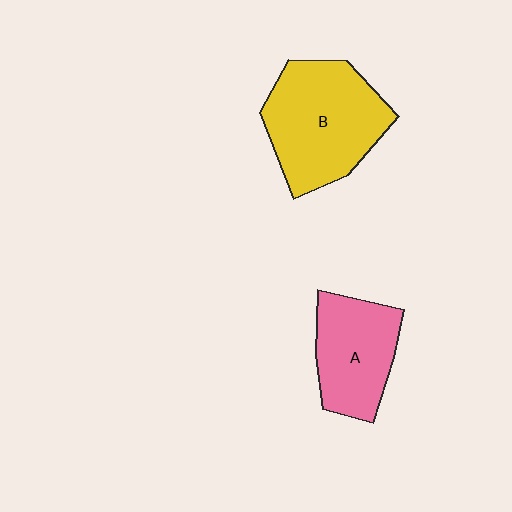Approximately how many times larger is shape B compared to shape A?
Approximately 1.4 times.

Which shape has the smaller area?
Shape A (pink).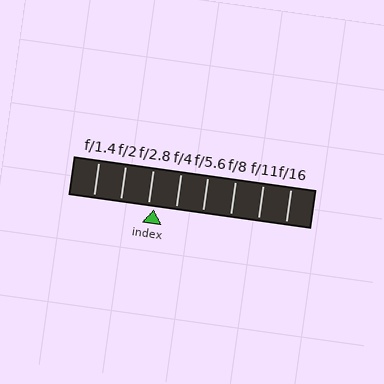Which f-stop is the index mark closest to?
The index mark is closest to f/2.8.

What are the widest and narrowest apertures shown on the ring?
The widest aperture shown is f/1.4 and the narrowest is f/16.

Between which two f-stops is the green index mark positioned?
The index mark is between f/2.8 and f/4.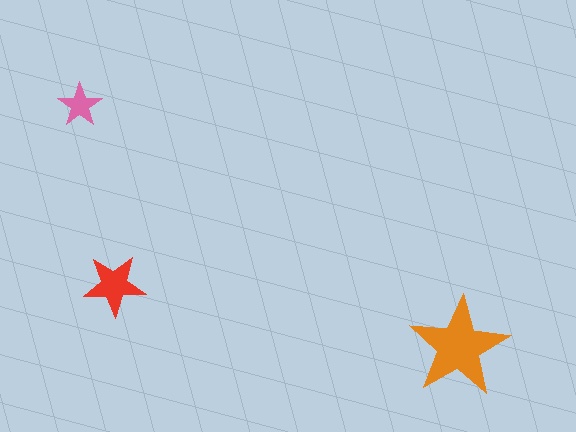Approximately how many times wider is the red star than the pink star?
About 1.5 times wider.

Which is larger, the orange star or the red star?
The orange one.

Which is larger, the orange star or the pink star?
The orange one.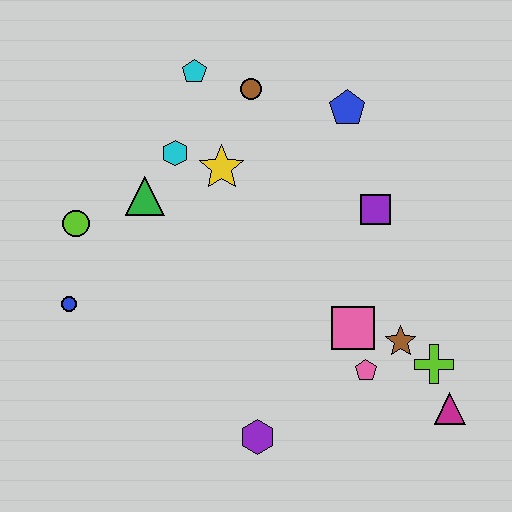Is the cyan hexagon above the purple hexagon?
Yes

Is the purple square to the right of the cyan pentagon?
Yes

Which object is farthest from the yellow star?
The magenta triangle is farthest from the yellow star.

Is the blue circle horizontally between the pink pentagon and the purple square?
No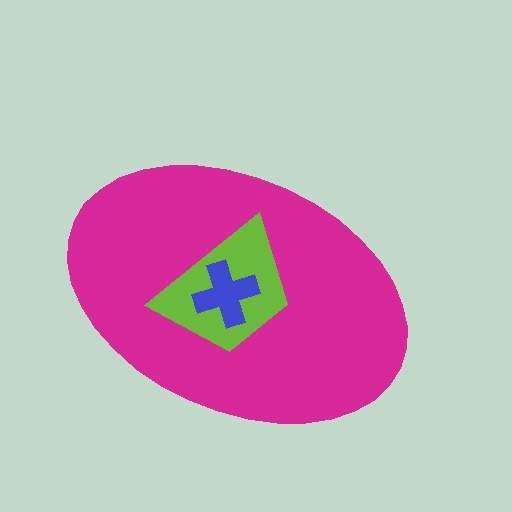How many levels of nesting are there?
3.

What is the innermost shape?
The blue cross.